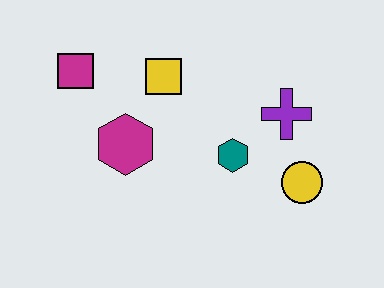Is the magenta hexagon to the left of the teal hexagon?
Yes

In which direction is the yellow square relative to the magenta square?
The yellow square is to the right of the magenta square.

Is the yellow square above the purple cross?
Yes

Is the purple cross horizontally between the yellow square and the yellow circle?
Yes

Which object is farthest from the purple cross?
The magenta square is farthest from the purple cross.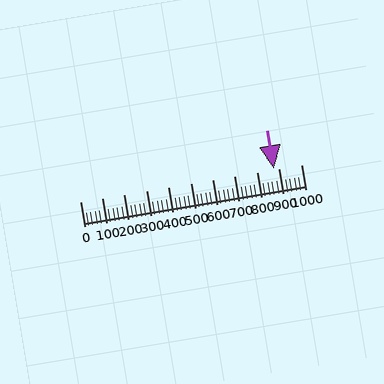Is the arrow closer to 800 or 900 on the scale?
The arrow is closer to 900.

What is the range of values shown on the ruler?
The ruler shows values from 0 to 1000.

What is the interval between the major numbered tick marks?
The major tick marks are spaced 100 units apart.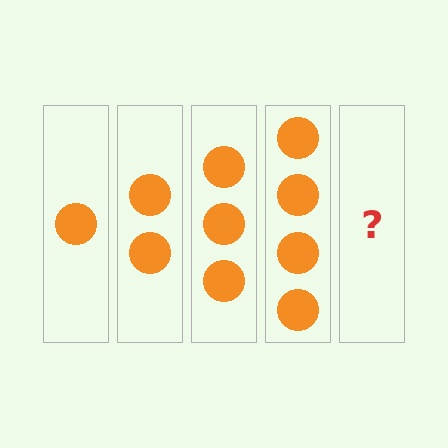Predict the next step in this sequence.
The next step is 5 circles.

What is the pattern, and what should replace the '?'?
The pattern is that each step adds one more circle. The '?' should be 5 circles.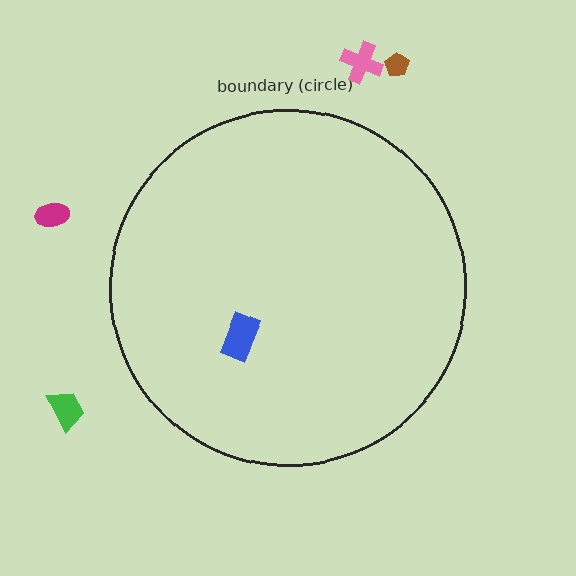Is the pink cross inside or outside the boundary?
Outside.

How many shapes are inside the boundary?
1 inside, 4 outside.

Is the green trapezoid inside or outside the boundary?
Outside.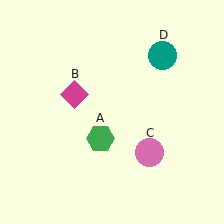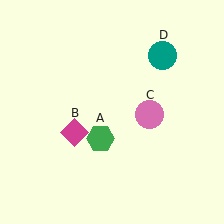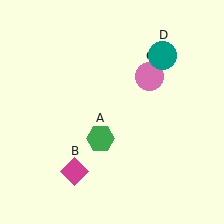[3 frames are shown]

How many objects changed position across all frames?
2 objects changed position: magenta diamond (object B), pink circle (object C).